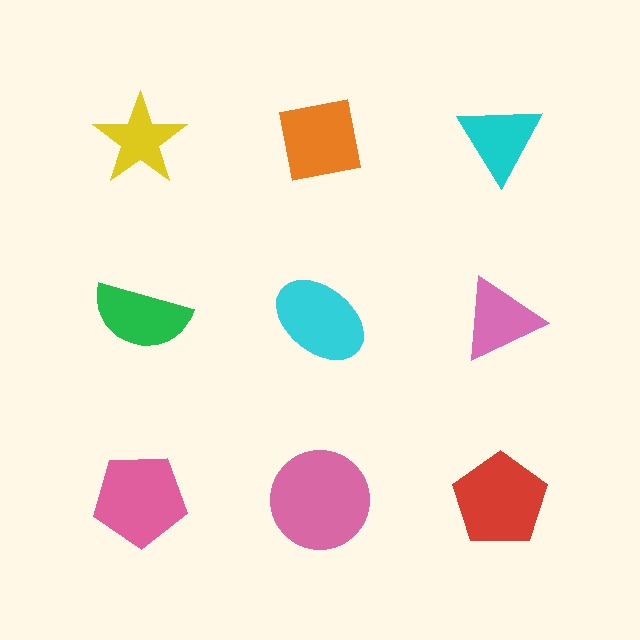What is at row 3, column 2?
A pink circle.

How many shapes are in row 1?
3 shapes.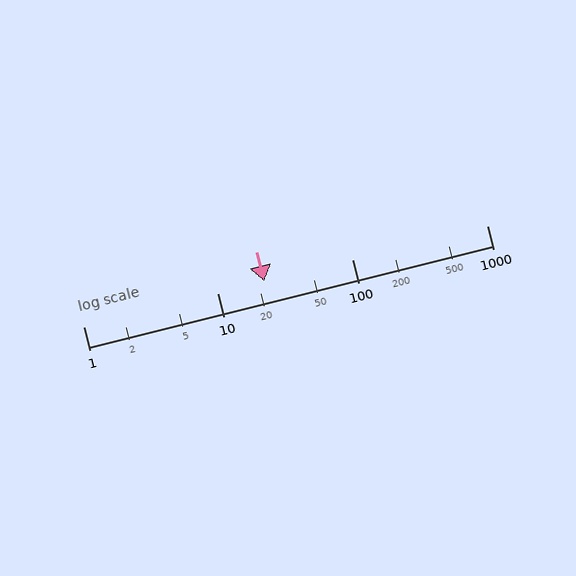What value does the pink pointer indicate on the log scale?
The pointer indicates approximately 22.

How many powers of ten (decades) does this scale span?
The scale spans 3 decades, from 1 to 1000.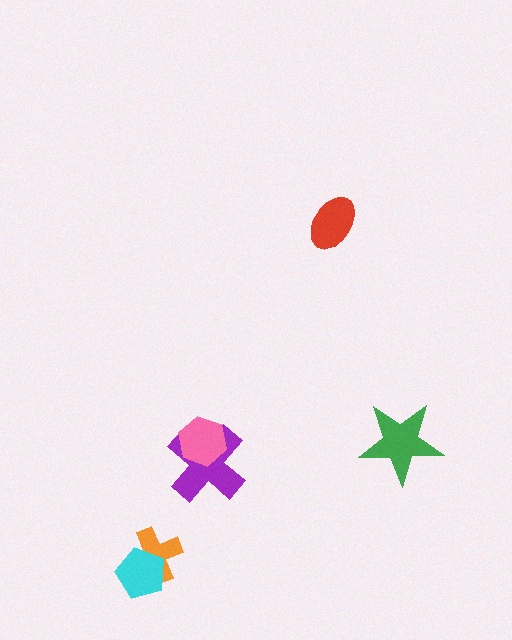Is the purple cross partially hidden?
Yes, it is partially covered by another shape.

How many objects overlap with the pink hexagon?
1 object overlaps with the pink hexagon.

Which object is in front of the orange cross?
The cyan pentagon is in front of the orange cross.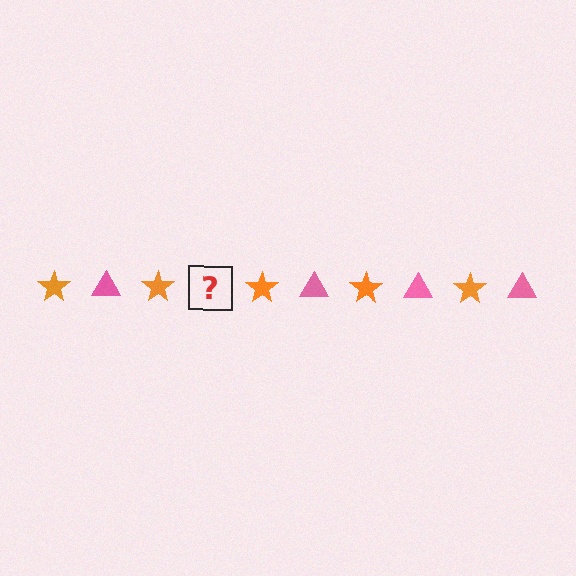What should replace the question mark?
The question mark should be replaced with a pink triangle.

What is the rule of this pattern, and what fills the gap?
The rule is that the pattern alternates between orange star and pink triangle. The gap should be filled with a pink triangle.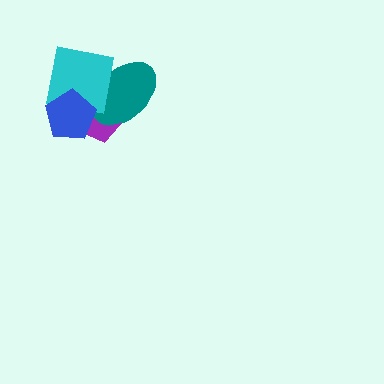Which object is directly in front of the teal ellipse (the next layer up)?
The cyan square is directly in front of the teal ellipse.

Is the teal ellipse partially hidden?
Yes, it is partially covered by another shape.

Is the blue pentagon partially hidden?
No, no other shape covers it.